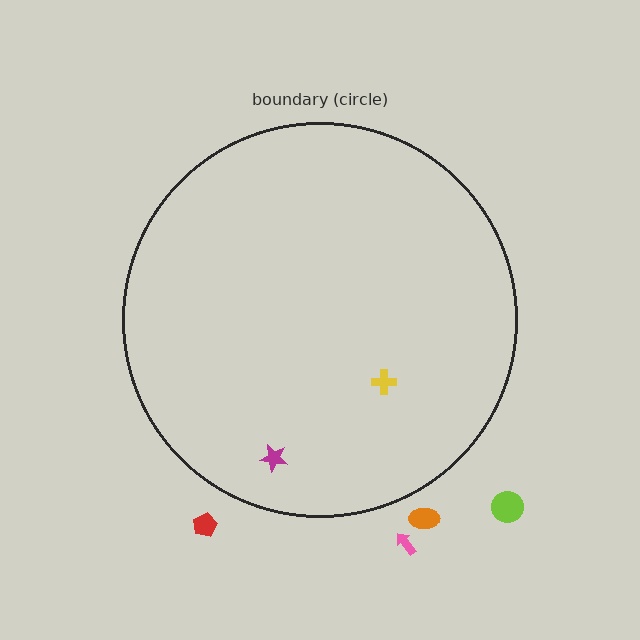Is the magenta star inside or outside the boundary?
Inside.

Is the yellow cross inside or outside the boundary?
Inside.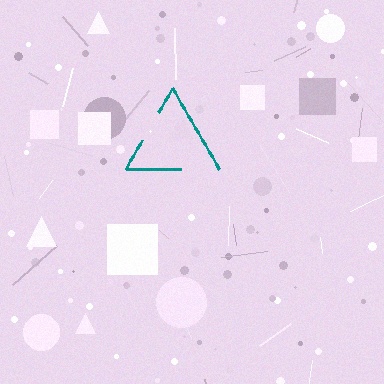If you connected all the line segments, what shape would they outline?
They would outline a triangle.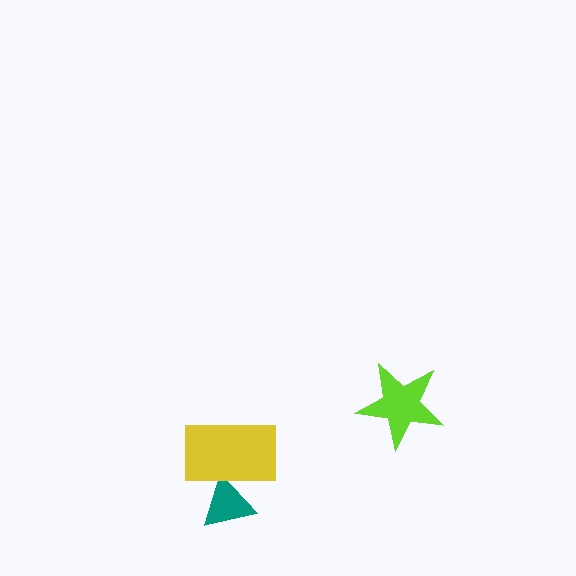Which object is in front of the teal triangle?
The yellow rectangle is in front of the teal triangle.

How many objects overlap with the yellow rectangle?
1 object overlaps with the yellow rectangle.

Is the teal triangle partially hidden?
Yes, it is partially covered by another shape.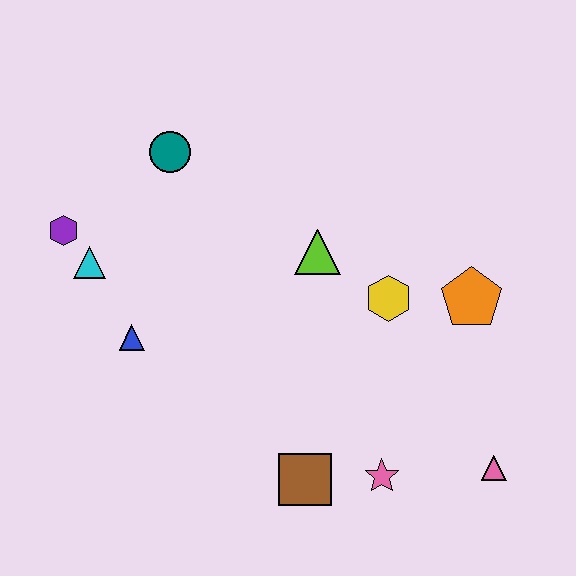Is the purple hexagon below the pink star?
No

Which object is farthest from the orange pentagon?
The purple hexagon is farthest from the orange pentagon.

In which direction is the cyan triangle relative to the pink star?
The cyan triangle is to the left of the pink star.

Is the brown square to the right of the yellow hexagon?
No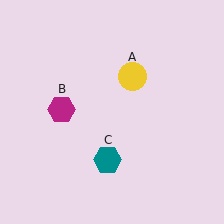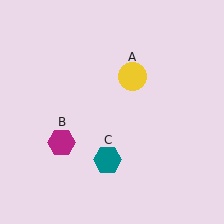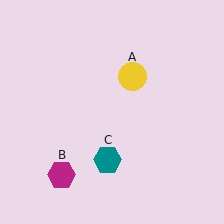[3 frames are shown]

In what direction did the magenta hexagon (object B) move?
The magenta hexagon (object B) moved down.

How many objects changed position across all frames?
1 object changed position: magenta hexagon (object B).